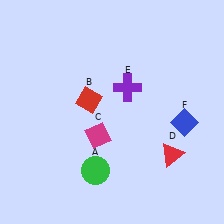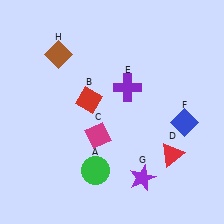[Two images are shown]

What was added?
A purple star (G), a brown diamond (H) were added in Image 2.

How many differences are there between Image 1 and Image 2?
There are 2 differences between the two images.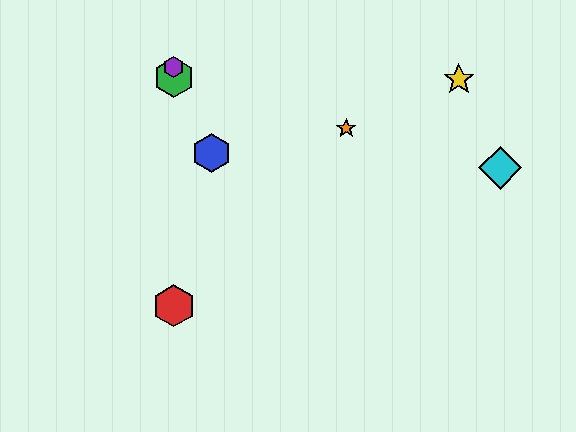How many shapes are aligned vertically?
3 shapes (the red hexagon, the green hexagon, the purple hexagon) are aligned vertically.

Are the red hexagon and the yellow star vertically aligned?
No, the red hexagon is at x≈174 and the yellow star is at x≈459.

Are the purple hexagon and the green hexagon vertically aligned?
Yes, both are at x≈174.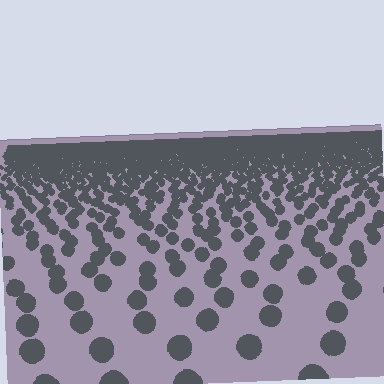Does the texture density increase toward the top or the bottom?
Density increases toward the top.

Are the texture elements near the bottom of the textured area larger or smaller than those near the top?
Larger. Near the bottom, elements are closer to the viewer and appear at a bigger on-screen size.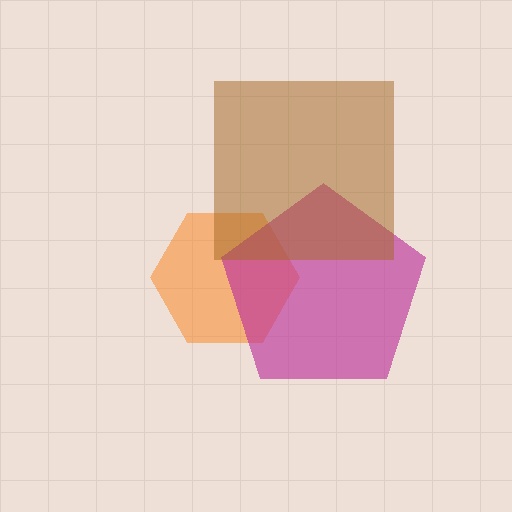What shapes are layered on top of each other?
The layered shapes are: an orange hexagon, a magenta pentagon, a brown square.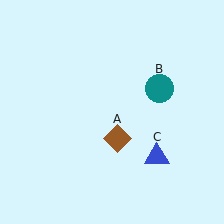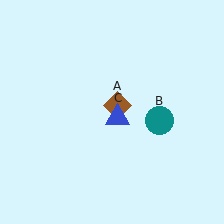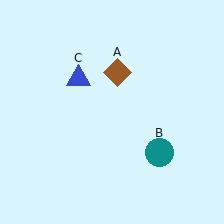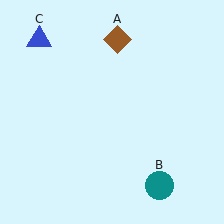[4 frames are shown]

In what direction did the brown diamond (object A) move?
The brown diamond (object A) moved up.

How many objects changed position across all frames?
3 objects changed position: brown diamond (object A), teal circle (object B), blue triangle (object C).